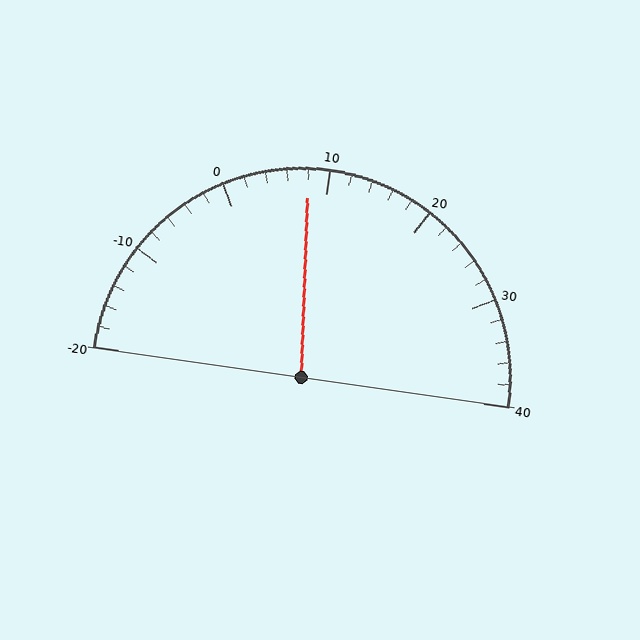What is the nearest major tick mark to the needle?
The nearest major tick mark is 10.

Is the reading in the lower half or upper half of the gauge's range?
The reading is in the lower half of the range (-20 to 40).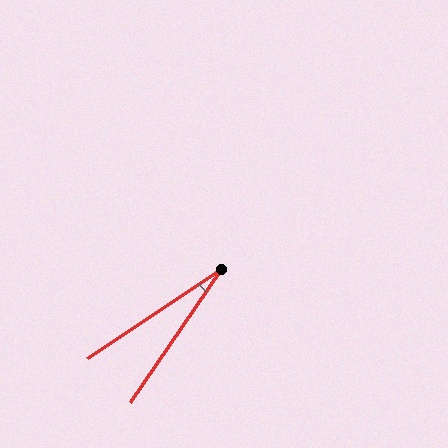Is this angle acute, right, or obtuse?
It is acute.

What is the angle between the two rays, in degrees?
Approximately 22 degrees.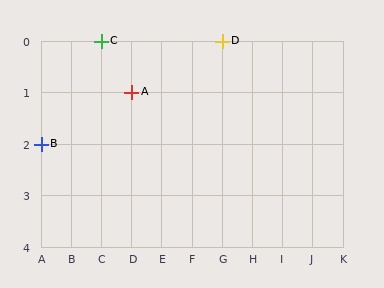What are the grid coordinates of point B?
Point B is at grid coordinates (A, 2).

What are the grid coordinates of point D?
Point D is at grid coordinates (G, 0).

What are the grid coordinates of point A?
Point A is at grid coordinates (D, 1).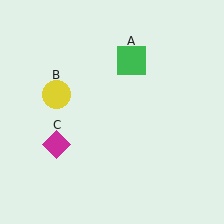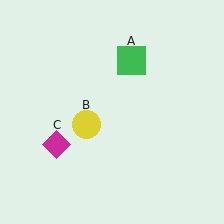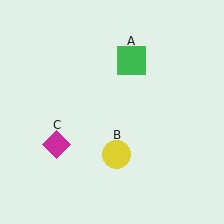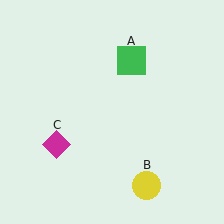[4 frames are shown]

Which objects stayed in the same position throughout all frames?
Green square (object A) and magenta diamond (object C) remained stationary.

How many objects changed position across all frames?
1 object changed position: yellow circle (object B).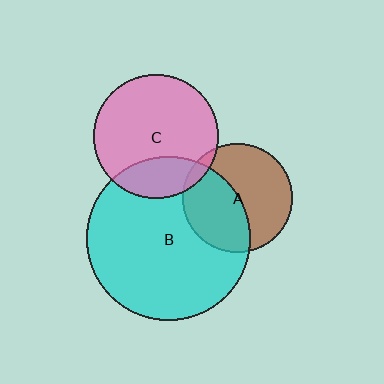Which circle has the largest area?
Circle B (cyan).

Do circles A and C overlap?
Yes.